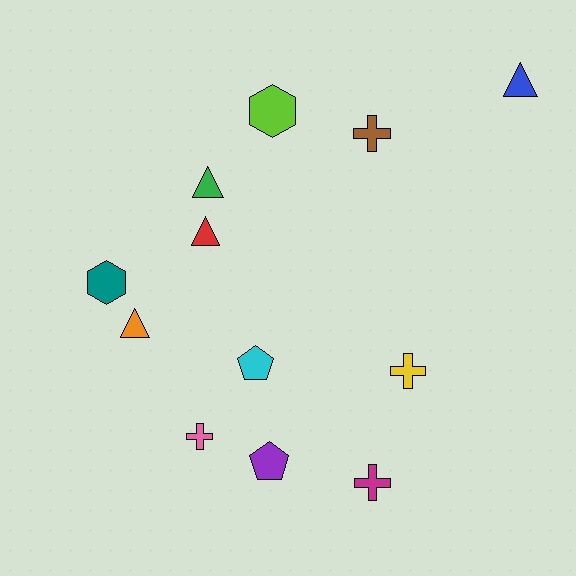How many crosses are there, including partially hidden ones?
There are 4 crosses.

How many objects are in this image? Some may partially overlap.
There are 12 objects.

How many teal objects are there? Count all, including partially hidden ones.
There is 1 teal object.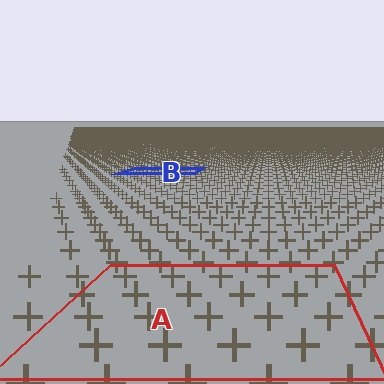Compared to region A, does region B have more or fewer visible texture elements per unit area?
Region B has more texture elements per unit area — they are packed more densely because it is farther away.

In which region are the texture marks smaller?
The texture marks are smaller in region B, because it is farther away.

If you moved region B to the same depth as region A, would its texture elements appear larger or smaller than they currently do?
They would appear larger. At a closer depth, the same texture elements are projected at a bigger on-screen size.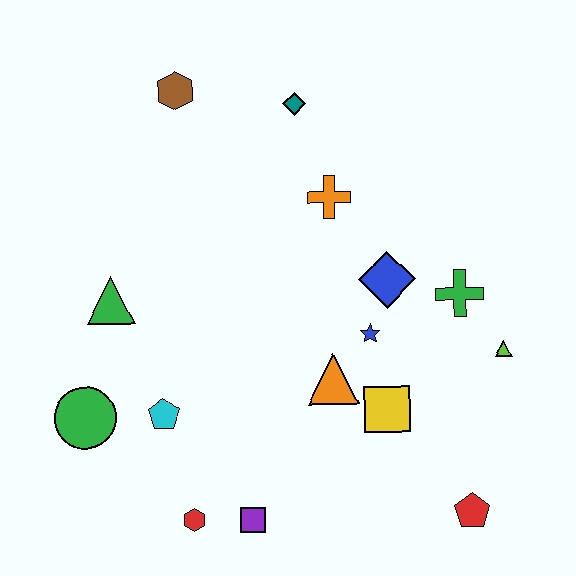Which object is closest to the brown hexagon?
The teal diamond is closest to the brown hexagon.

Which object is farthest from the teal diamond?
The red pentagon is farthest from the teal diamond.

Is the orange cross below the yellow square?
No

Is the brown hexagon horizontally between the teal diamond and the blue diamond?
No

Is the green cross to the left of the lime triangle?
Yes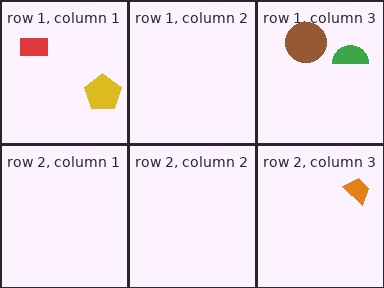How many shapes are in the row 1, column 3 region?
2.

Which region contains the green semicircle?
The row 1, column 3 region.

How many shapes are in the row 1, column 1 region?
2.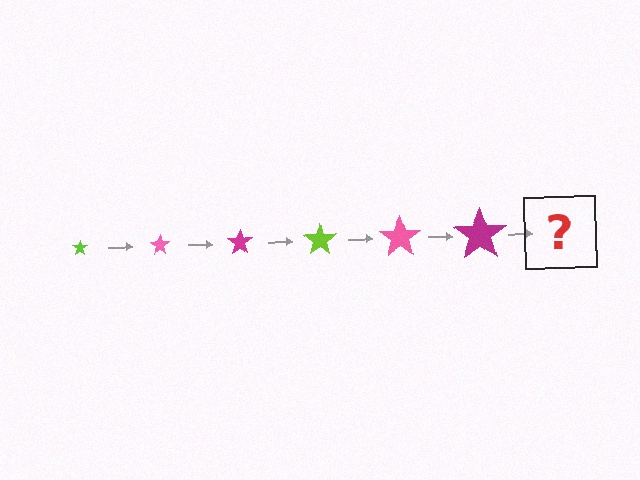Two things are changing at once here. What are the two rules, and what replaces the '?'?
The two rules are that the star grows larger each step and the color cycles through lime, pink, and magenta. The '?' should be a lime star, larger than the previous one.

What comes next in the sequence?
The next element should be a lime star, larger than the previous one.